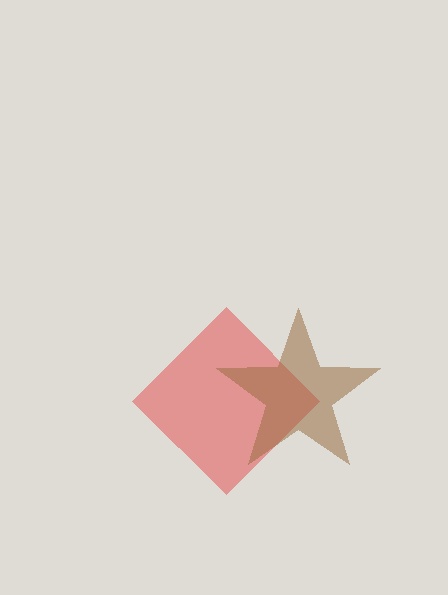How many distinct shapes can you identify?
There are 2 distinct shapes: a red diamond, a brown star.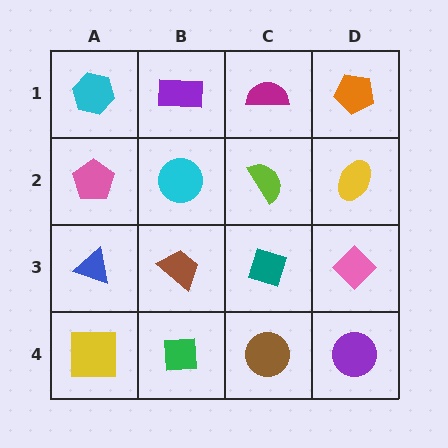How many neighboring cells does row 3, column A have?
3.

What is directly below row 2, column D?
A pink diamond.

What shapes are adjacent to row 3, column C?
A lime semicircle (row 2, column C), a brown circle (row 4, column C), a brown trapezoid (row 3, column B), a pink diamond (row 3, column D).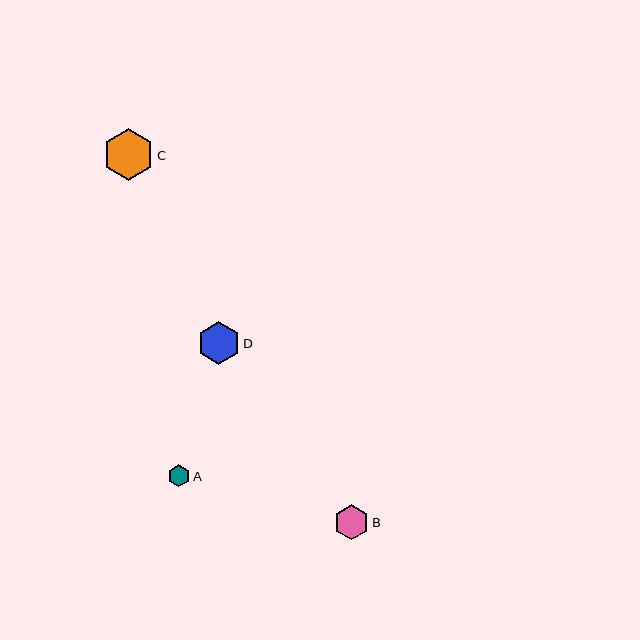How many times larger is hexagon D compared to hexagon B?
Hexagon D is approximately 1.2 times the size of hexagon B.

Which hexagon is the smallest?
Hexagon A is the smallest with a size of approximately 21 pixels.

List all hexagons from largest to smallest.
From largest to smallest: C, D, B, A.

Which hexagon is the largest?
Hexagon C is the largest with a size of approximately 51 pixels.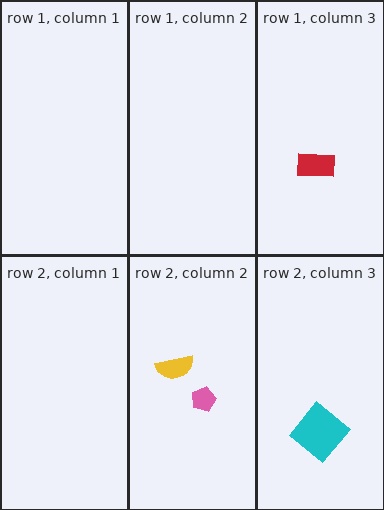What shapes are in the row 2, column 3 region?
The cyan diamond.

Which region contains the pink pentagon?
The row 2, column 2 region.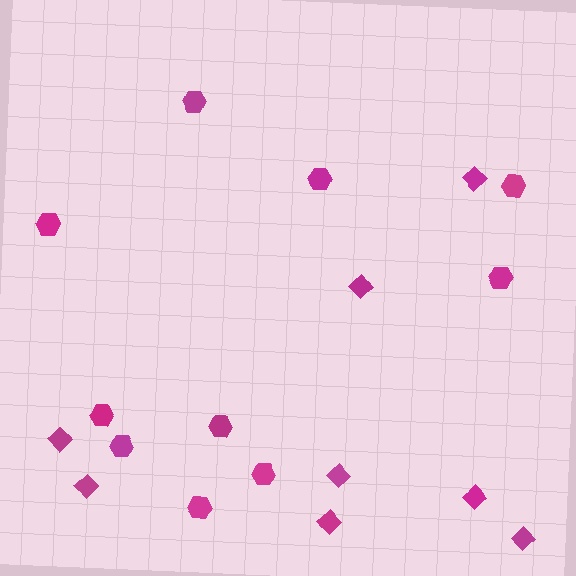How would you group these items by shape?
There are 2 groups: one group of hexagons (10) and one group of diamonds (8).